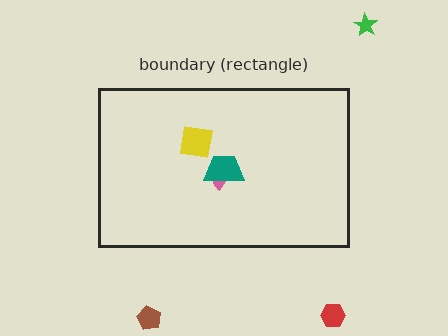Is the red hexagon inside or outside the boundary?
Outside.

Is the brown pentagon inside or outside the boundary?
Outside.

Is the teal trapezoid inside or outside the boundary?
Inside.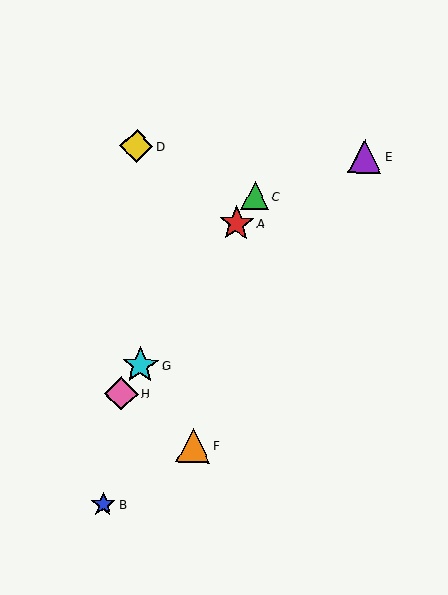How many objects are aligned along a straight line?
4 objects (A, C, G, H) are aligned along a straight line.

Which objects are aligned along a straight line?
Objects A, C, G, H are aligned along a straight line.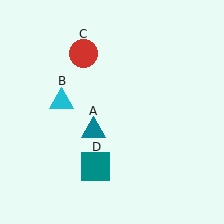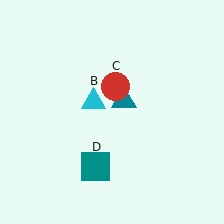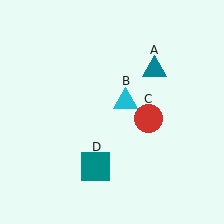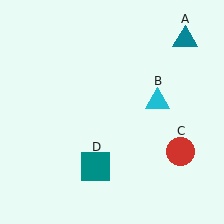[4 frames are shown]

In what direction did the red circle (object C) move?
The red circle (object C) moved down and to the right.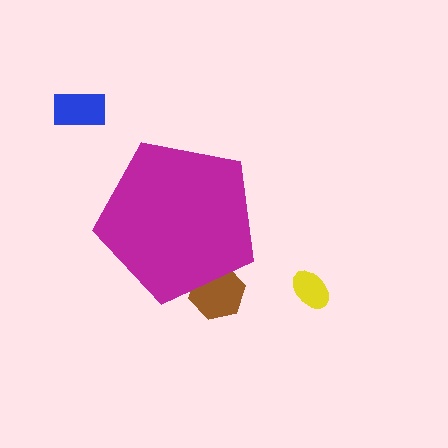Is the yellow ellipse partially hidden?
No, the yellow ellipse is fully visible.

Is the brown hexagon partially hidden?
Yes, the brown hexagon is partially hidden behind the magenta pentagon.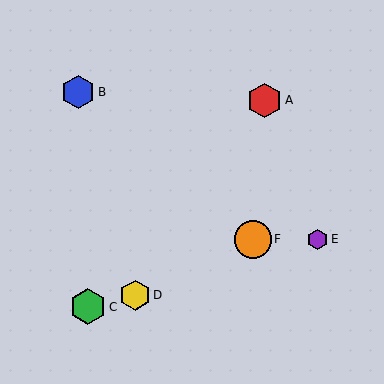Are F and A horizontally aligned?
No, F is at y≈239 and A is at y≈100.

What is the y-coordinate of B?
Object B is at y≈92.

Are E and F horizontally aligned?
Yes, both are at y≈239.